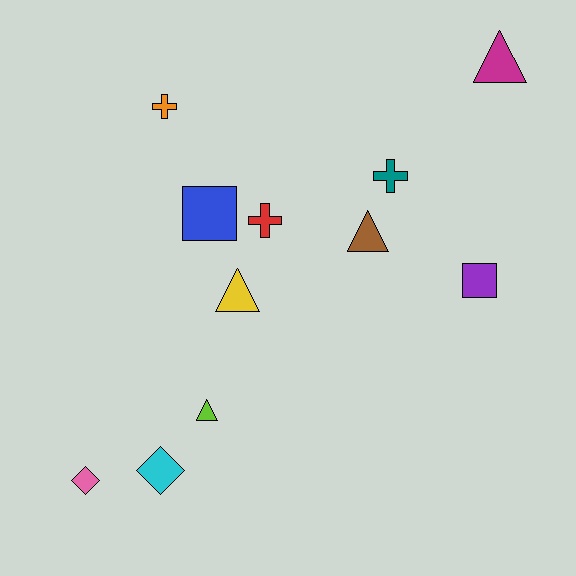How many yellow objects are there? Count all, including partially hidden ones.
There is 1 yellow object.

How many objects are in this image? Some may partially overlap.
There are 11 objects.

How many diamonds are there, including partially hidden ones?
There are 2 diamonds.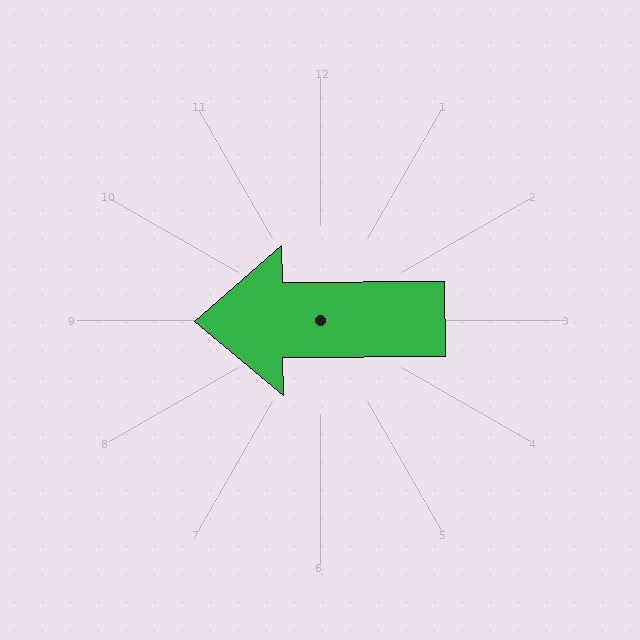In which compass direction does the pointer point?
West.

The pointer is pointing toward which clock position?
Roughly 9 o'clock.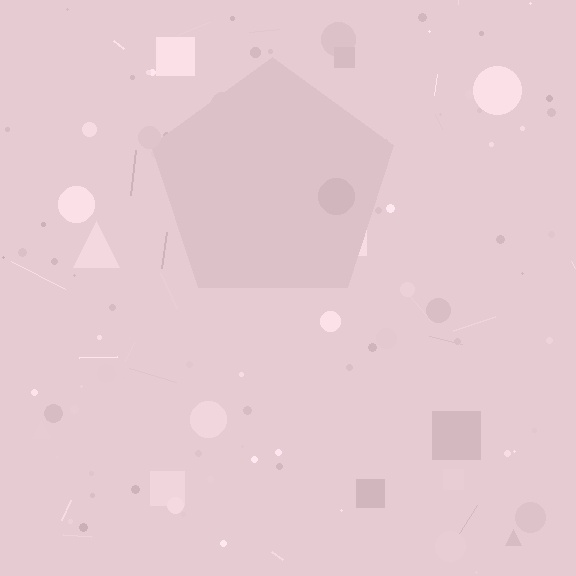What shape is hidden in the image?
A pentagon is hidden in the image.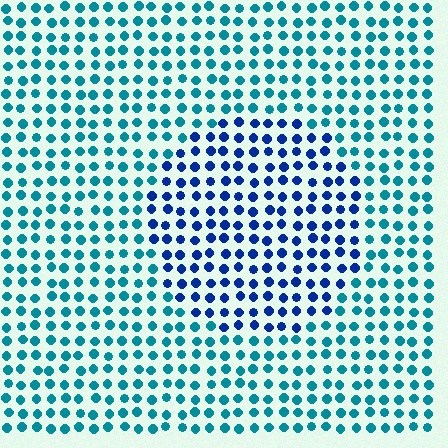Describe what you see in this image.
The image is filled with small teal elements in a uniform arrangement. A circle-shaped region is visible where the elements are tinted to a slightly different hue, forming a subtle color boundary.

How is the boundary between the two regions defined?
The boundary is defined purely by a slight shift in hue (about 39 degrees). Spacing, size, and orientation are identical on both sides.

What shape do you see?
I see a circle.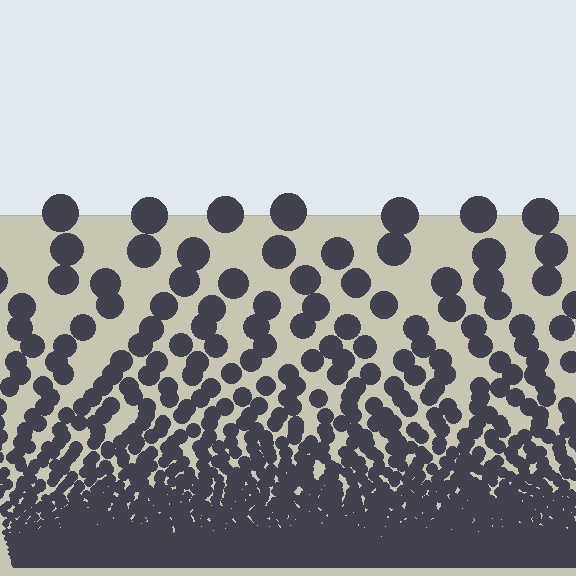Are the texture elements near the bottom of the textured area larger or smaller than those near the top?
Smaller. The gradient is inverted — elements near the bottom are smaller and denser.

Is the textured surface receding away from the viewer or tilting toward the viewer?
The surface appears to tilt toward the viewer. Texture elements get larger and sparser toward the top.